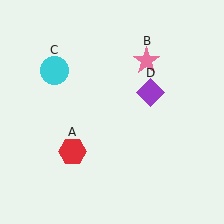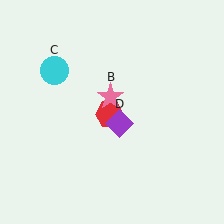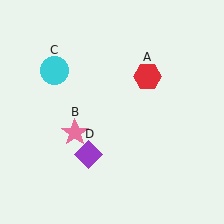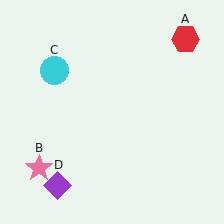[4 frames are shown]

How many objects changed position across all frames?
3 objects changed position: red hexagon (object A), pink star (object B), purple diamond (object D).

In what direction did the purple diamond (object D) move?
The purple diamond (object D) moved down and to the left.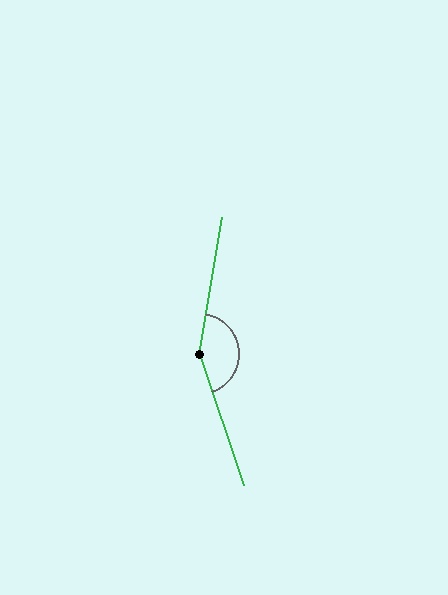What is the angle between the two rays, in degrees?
Approximately 152 degrees.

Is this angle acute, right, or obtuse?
It is obtuse.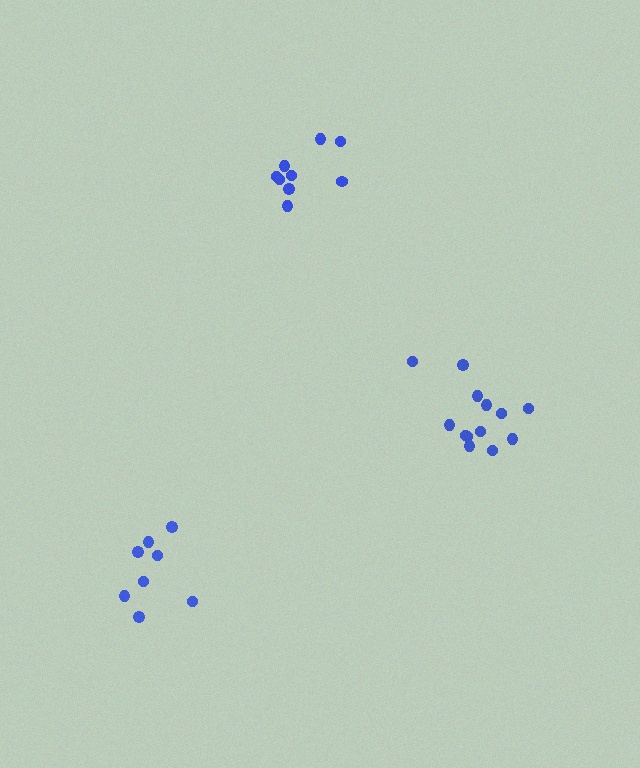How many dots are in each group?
Group 1: 9 dots, Group 2: 13 dots, Group 3: 8 dots (30 total).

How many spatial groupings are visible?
There are 3 spatial groupings.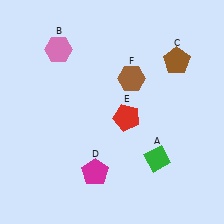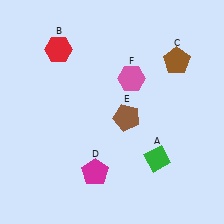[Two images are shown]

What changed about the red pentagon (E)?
In Image 1, E is red. In Image 2, it changed to brown.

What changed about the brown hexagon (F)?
In Image 1, F is brown. In Image 2, it changed to pink.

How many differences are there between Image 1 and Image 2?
There are 3 differences between the two images.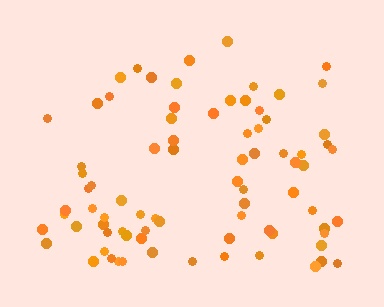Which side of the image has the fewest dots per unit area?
The top.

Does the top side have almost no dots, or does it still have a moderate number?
Still a moderate number, just noticeably fewer than the bottom.